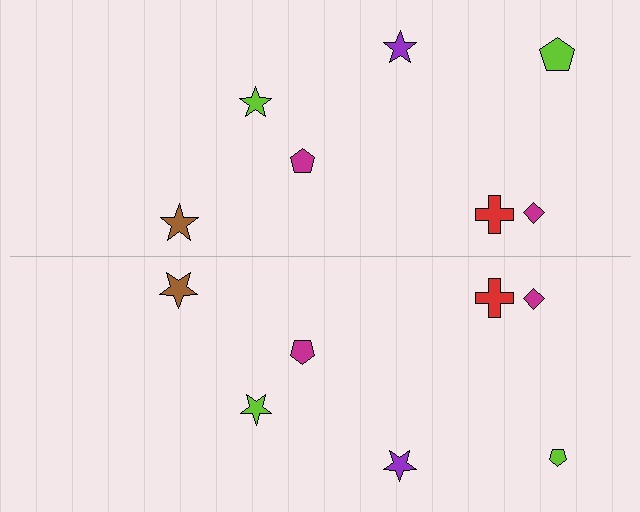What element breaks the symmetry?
The lime pentagon on the bottom side has a different size than its mirror counterpart.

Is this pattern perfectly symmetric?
No, the pattern is not perfectly symmetric. The lime pentagon on the bottom side has a different size than its mirror counterpart.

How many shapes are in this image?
There are 14 shapes in this image.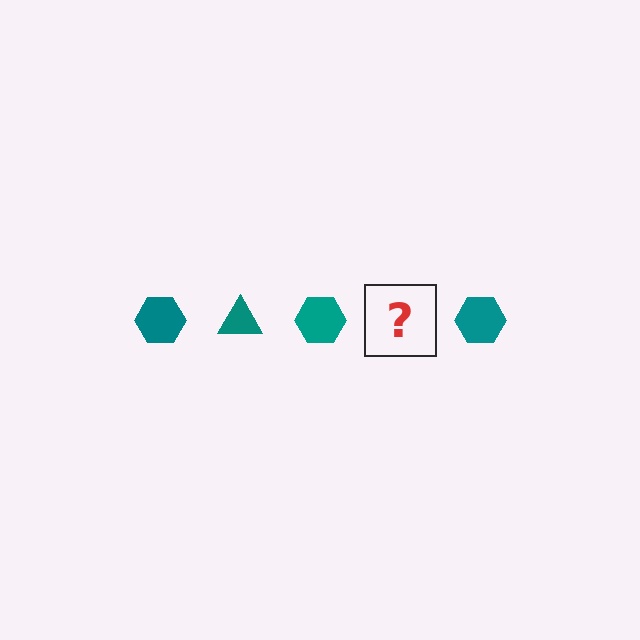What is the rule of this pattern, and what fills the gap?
The rule is that the pattern cycles through hexagon, triangle shapes in teal. The gap should be filled with a teal triangle.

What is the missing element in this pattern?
The missing element is a teal triangle.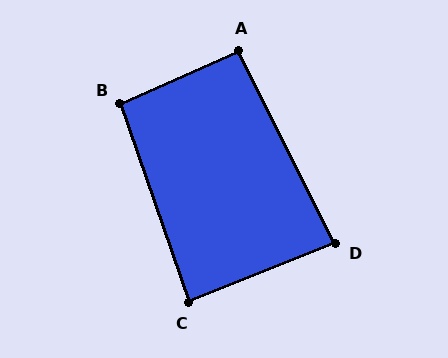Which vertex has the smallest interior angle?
D, at approximately 85 degrees.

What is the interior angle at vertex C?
Approximately 87 degrees (approximately right).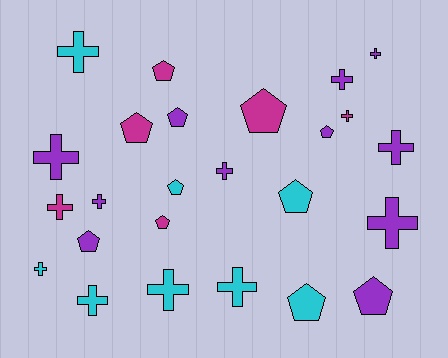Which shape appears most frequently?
Cross, with 14 objects.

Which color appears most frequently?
Purple, with 11 objects.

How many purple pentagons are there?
There are 4 purple pentagons.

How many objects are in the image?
There are 25 objects.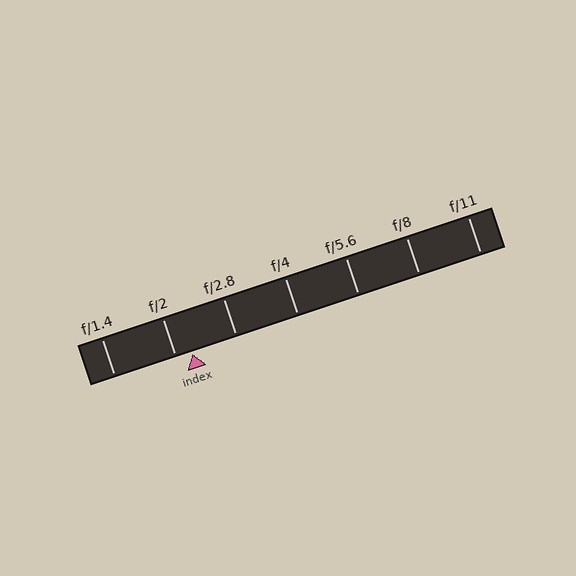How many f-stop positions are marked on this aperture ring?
There are 7 f-stop positions marked.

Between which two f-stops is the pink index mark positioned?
The index mark is between f/2 and f/2.8.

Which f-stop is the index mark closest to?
The index mark is closest to f/2.